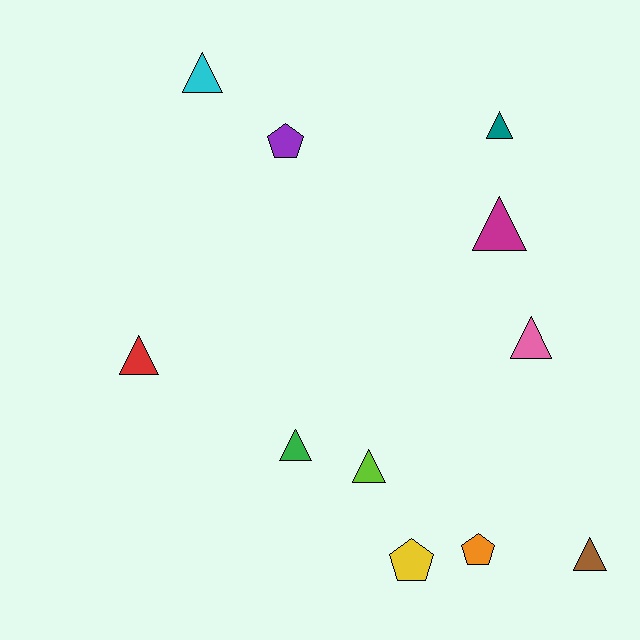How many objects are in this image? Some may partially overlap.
There are 11 objects.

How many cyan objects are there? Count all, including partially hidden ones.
There is 1 cyan object.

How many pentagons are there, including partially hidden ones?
There are 3 pentagons.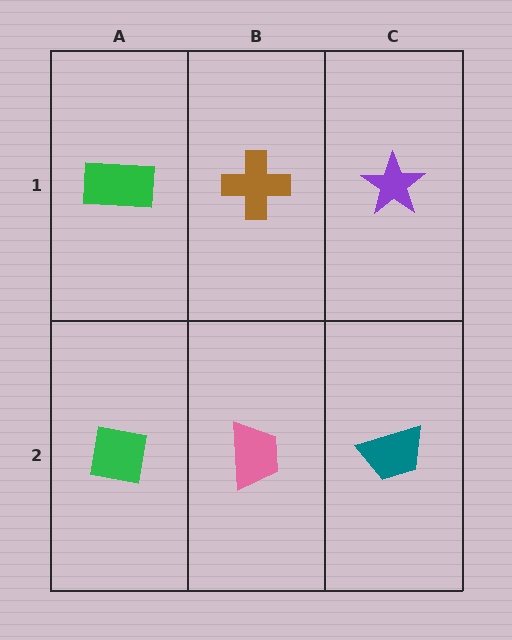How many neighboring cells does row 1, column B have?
3.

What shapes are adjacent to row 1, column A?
A green square (row 2, column A), a brown cross (row 1, column B).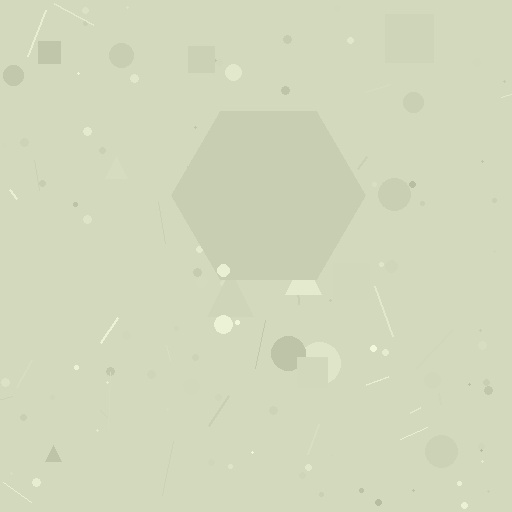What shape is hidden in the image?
A hexagon is hidden in the image.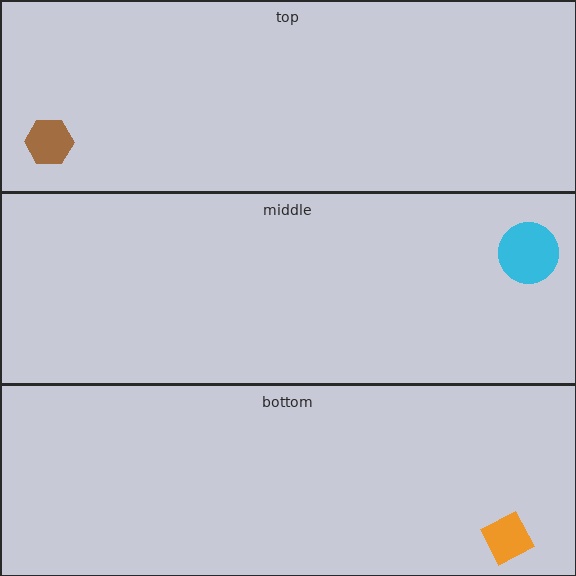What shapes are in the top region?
The brown hexagon.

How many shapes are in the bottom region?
1.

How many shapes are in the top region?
1.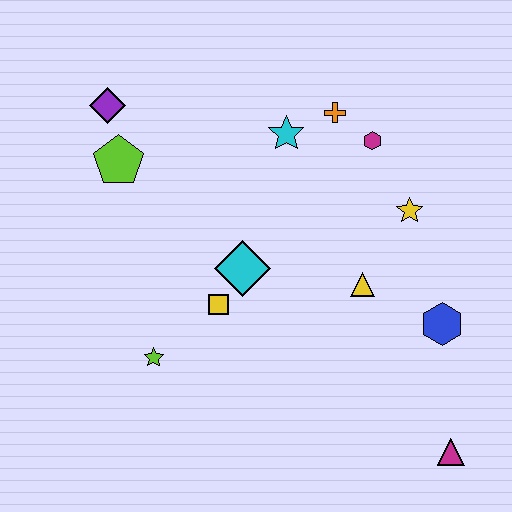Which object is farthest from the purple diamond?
The magenta triangle is farthest from the purple diamond.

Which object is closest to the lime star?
The yellow square is closest to the lime star.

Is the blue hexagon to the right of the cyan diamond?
Yes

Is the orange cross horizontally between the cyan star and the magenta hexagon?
Yes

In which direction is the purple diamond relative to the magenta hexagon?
The purple diamond is to the left of the magenta hexagon.